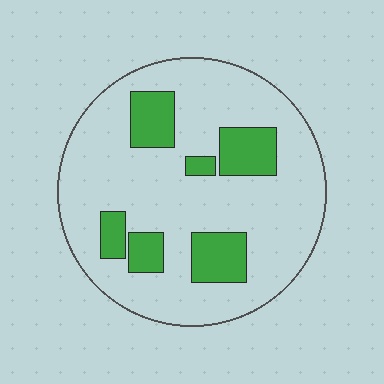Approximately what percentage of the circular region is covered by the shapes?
Approximately 20%.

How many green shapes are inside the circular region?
6.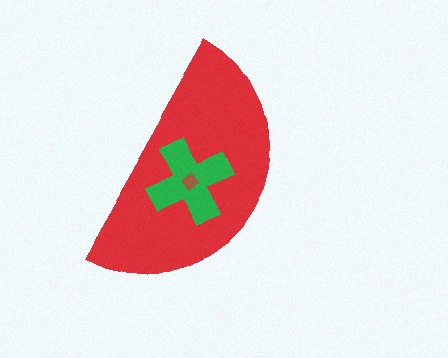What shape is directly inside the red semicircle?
The green cross.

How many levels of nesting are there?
3.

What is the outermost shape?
The red semicircle.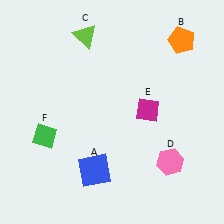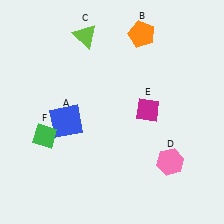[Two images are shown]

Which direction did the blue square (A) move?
The blue square (A) moved up.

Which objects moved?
The objects that moved are: the blue square (A), the orange pentagon (B).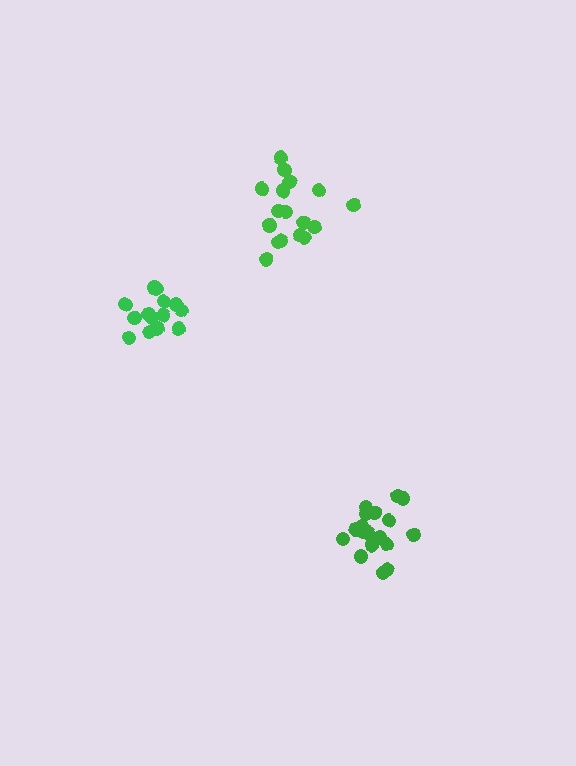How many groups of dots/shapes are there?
There are 3 groups.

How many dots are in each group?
Group 1: 19 dots, Group 2: 17 dots, Group 3: 14 dots (50 total).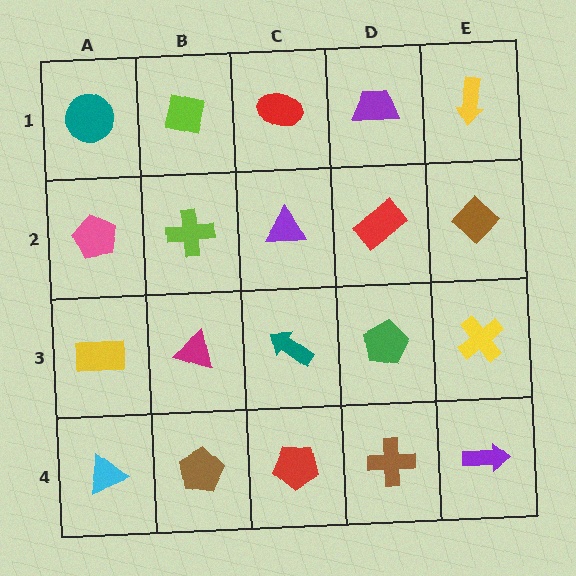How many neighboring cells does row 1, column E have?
2.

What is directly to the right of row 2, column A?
A lime cross.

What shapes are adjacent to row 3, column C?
A purple triangle (row 2, column C), a red pentagon (row 4, column C), a magenta triangle (row 3, column B), a green pentagon (row 3, column D).